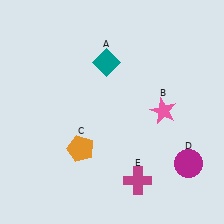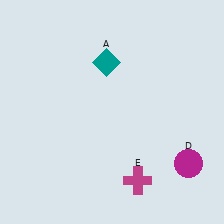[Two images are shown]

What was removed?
The orange pentagon (C), the pink star (B) were removed in Image 2.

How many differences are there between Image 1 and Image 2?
There are 2 differences between the two images.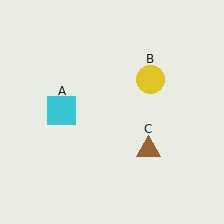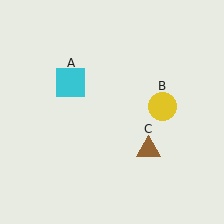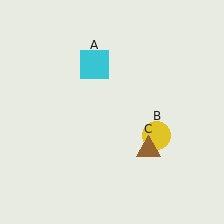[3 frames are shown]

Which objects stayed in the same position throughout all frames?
Brown triangle (object C) remained stationary.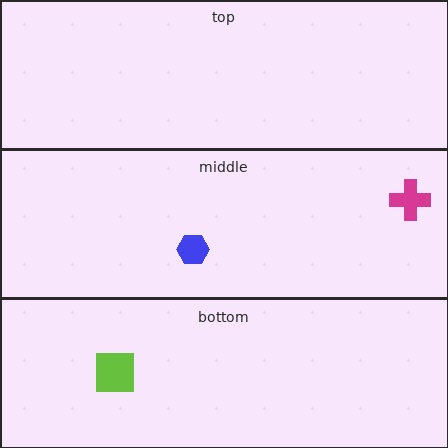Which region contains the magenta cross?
The middle region.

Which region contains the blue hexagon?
The middle region.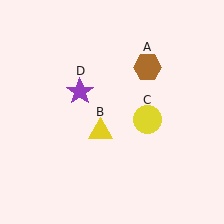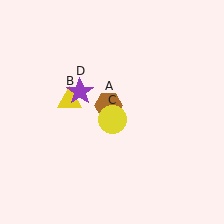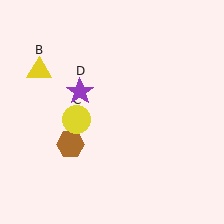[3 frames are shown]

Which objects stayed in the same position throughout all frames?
Purple star (object D) remained stationary.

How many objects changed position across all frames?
3 objects changed position: brown hexagon (object A), yellow triangle (object B), yellow circle (object C).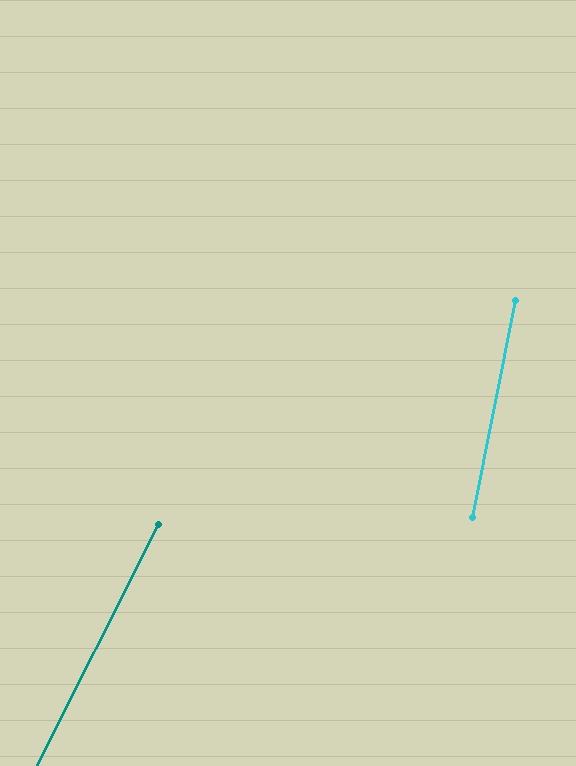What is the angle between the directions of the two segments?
Approximately 16 degrees.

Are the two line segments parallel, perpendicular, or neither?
Neither parallel nor perpendicular — they differ by about 16°.